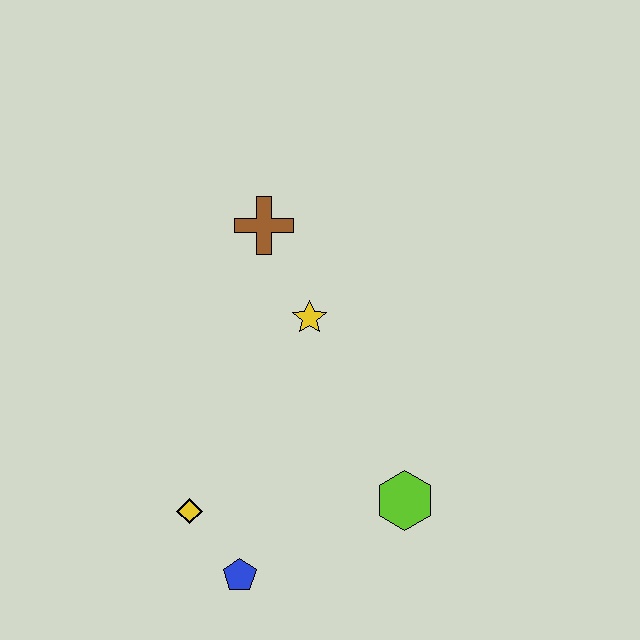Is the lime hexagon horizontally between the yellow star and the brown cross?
No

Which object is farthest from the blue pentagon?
The brown cross is farthest from the blue pentagon.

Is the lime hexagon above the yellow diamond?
Yes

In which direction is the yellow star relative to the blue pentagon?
The yellow star is above the blue pentagon.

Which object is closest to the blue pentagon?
The yellow diamond is closest to the blue pentagon.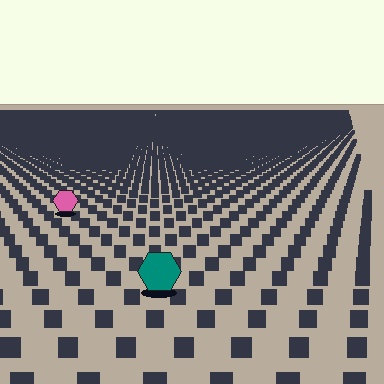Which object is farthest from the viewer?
The pink hexagon is farthest from the viewer. It appears smaller and the ground texture around it is denser.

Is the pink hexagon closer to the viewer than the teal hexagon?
No. The teal hexagon is closer — you can tell from the texture gradient: the ground texture is coarser near it.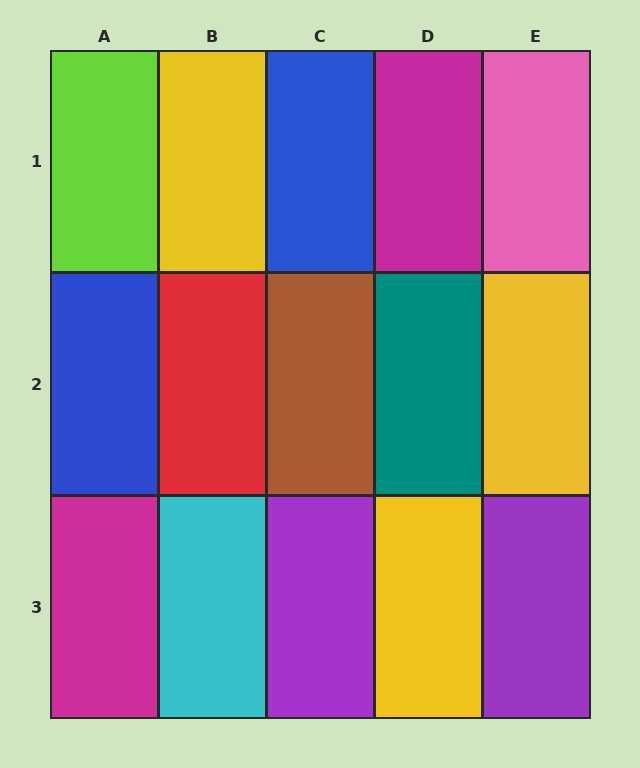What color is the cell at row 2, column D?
Teal.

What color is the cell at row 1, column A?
Lime.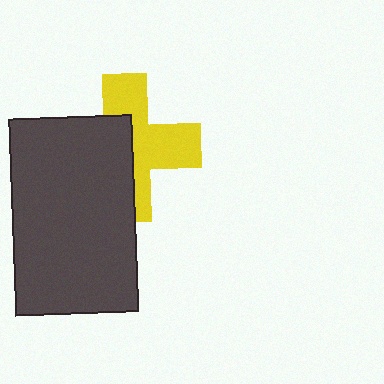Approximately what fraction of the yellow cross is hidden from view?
Roughly 49% of the yellow cross is hidden behind the dark gray rectangle.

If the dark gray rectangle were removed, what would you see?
You would see the complete yellow cross.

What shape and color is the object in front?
The object in front is a dark gray rectangle.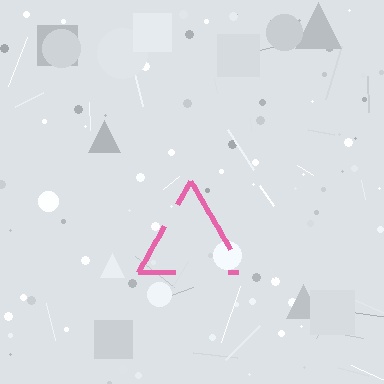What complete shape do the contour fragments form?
The contour fragments form a triangle.